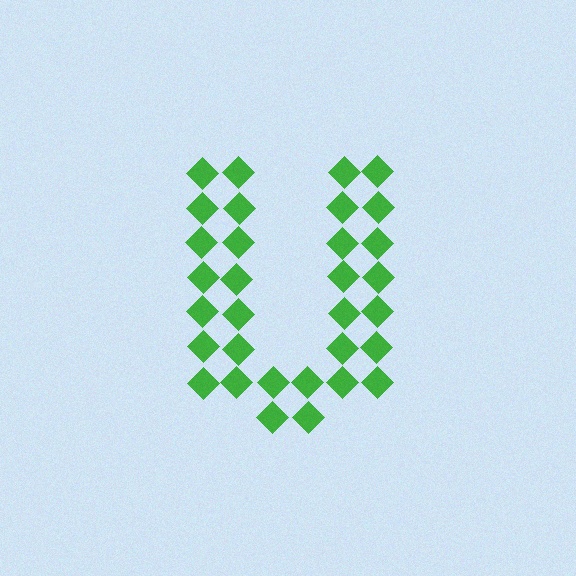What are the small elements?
The small elements are diamonds.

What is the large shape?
The large shape is the letter U.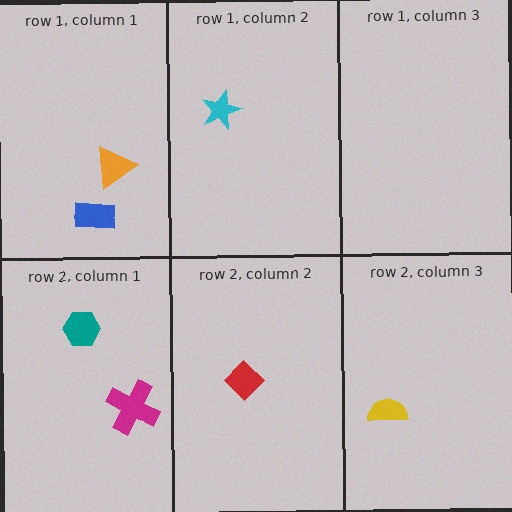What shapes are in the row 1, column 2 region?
The cyan star.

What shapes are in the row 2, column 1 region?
The teal hexagon, the magenta cross.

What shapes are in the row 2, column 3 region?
The yellow semicircle.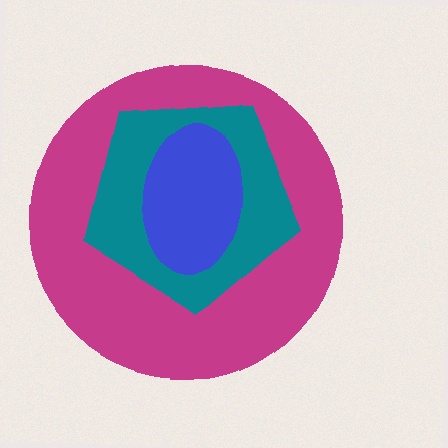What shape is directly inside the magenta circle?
The teal pentagon.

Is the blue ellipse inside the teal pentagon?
Yes.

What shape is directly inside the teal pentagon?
The blue ellipse.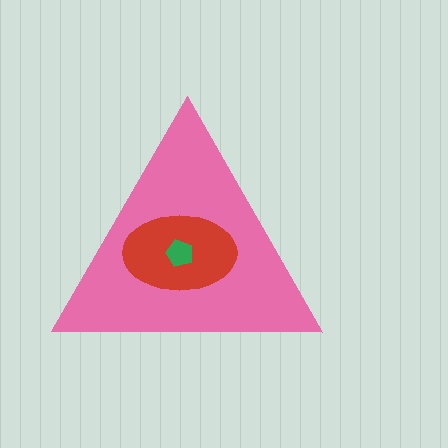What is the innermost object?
The green pentagon.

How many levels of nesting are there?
3.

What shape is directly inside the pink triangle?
The red ellipse.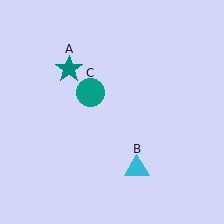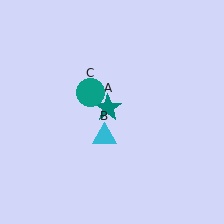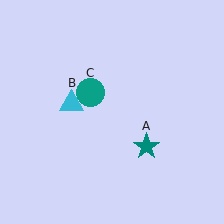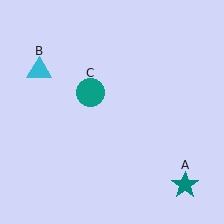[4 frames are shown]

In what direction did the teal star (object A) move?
The teal star (object A) moved down and to the right.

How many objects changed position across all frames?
2 objects changed position: teal star (object A), cyan triangle (object B).